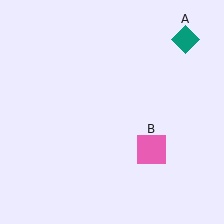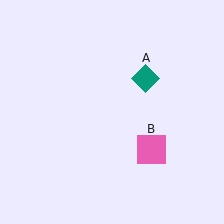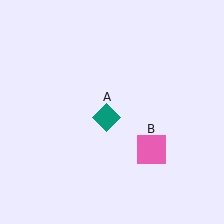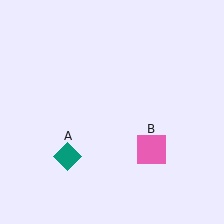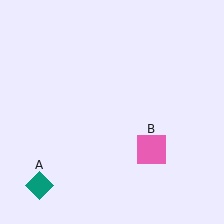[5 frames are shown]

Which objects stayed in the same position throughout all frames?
Pink square (object B) remained stationary.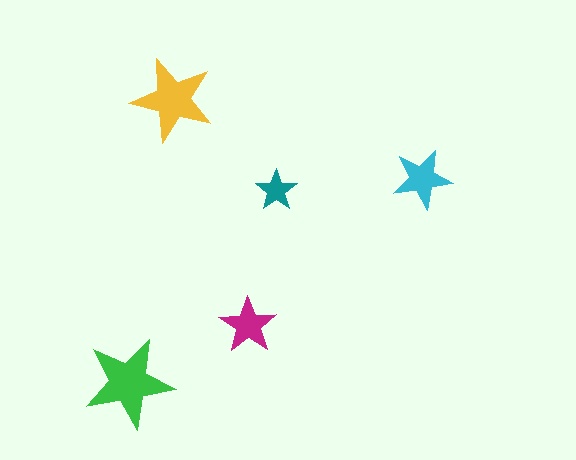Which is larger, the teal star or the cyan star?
The cyan one.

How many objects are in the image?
There are 5 objects in the image.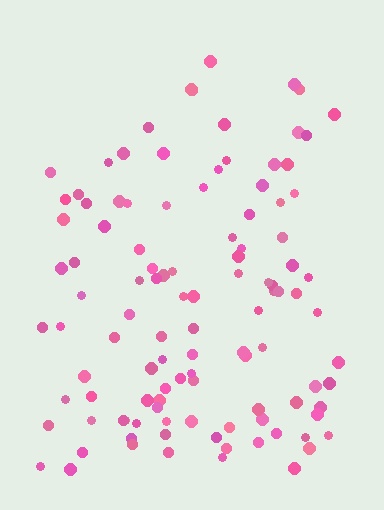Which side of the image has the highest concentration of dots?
The bottom.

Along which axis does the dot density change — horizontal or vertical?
Vertical.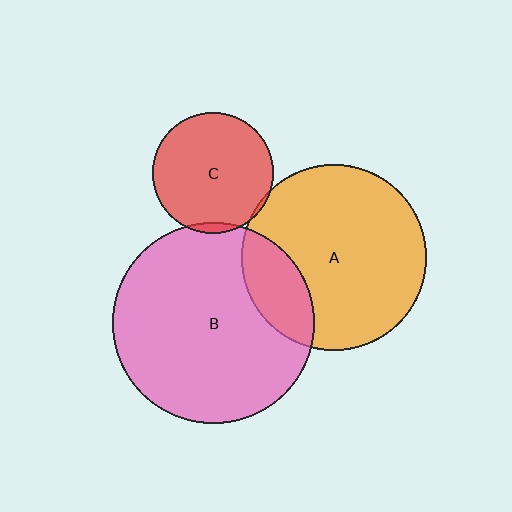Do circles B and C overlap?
Yes.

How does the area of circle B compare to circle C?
Approximately 2.8 times.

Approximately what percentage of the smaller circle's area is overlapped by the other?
Approximately 5%.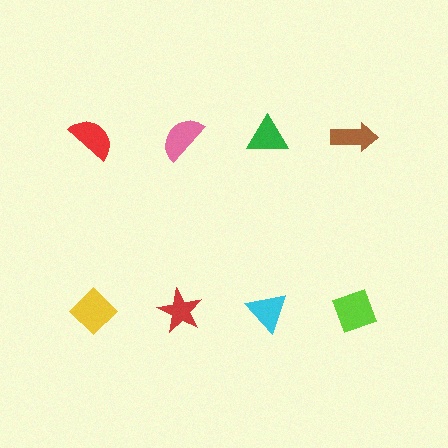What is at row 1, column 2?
A pink semicircle.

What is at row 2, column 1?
A yellow diamond.